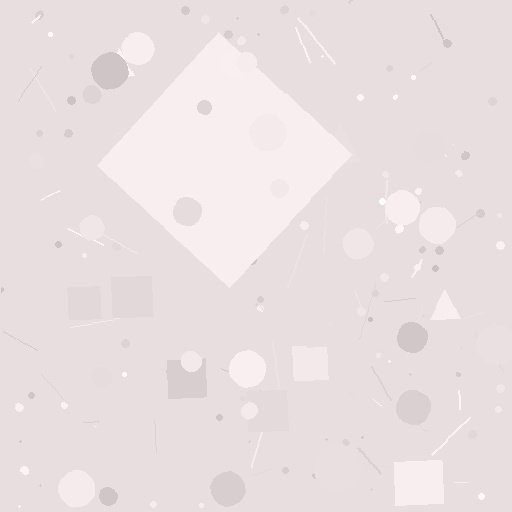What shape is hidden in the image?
A diamond is hidden in the image.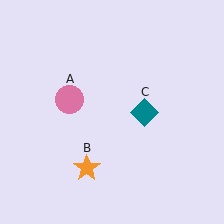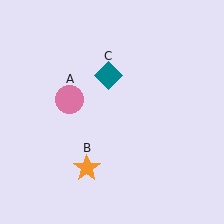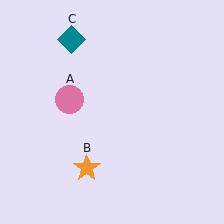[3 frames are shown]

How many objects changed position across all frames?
1 object changed position: teal diamond (object C).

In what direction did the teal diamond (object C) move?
The teal diamond (object C) moved up and to the left.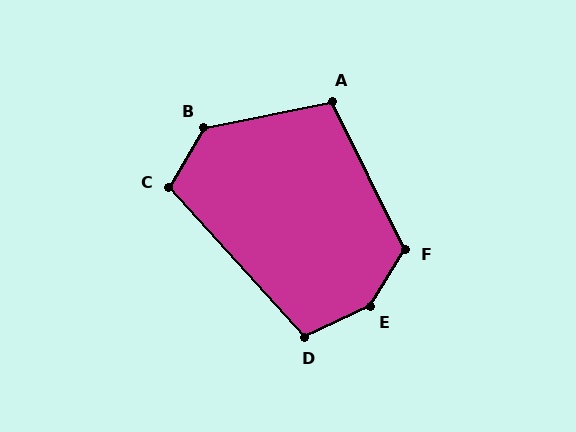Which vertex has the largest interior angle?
E, at approximately 147 degrees.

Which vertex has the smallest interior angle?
A, at approximately 105 degrees.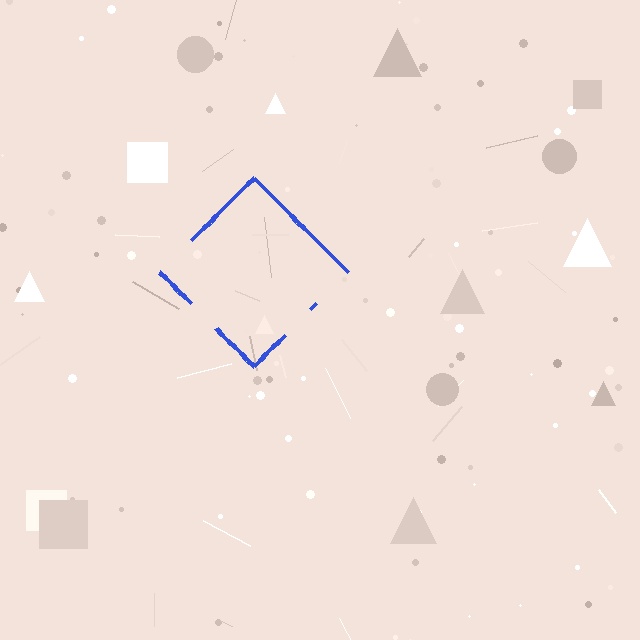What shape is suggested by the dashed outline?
The dashed outline suggests a diamond.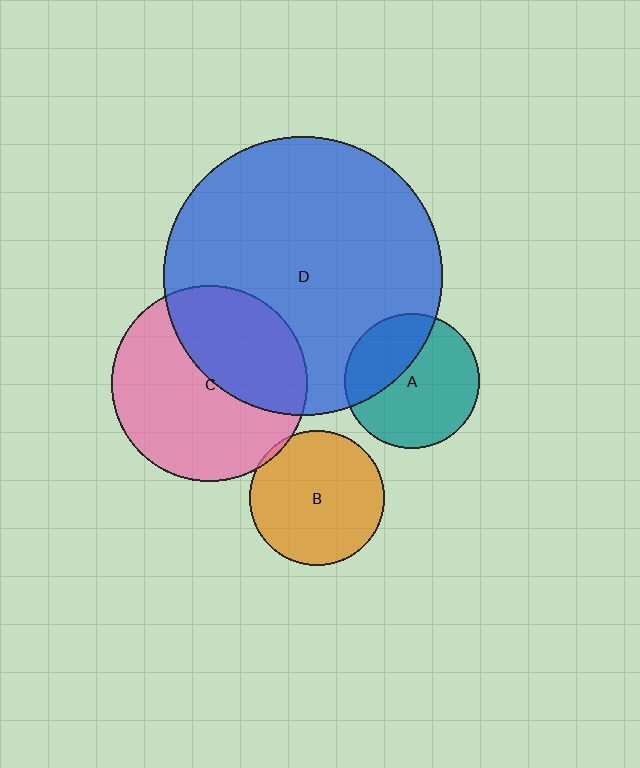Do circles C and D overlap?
Yes.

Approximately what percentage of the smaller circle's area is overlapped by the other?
Approximately 40%.